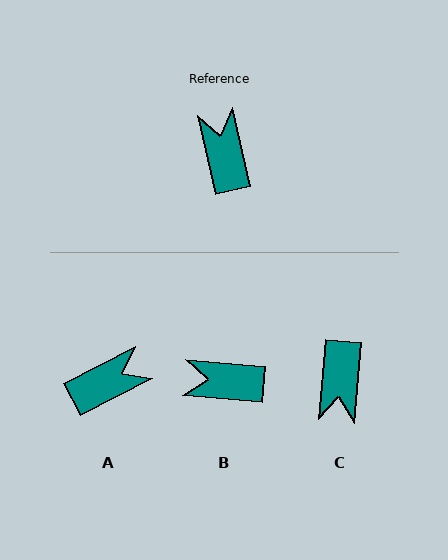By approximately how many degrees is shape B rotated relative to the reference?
Approximately 72 degrees counter-clockwise.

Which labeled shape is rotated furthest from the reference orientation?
C, about 162 degrees away.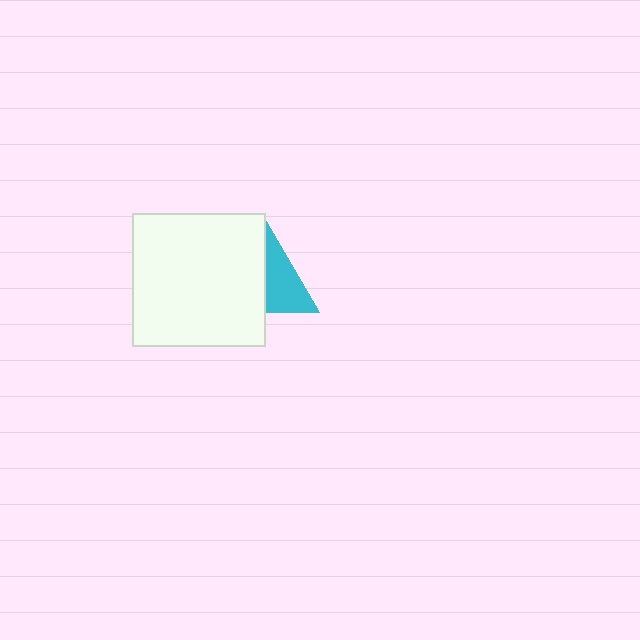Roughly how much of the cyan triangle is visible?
About half of it is visible (roughly 52%).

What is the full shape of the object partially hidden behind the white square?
The partially hidden object is a cyan triangle.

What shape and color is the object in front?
The object in front is a white square.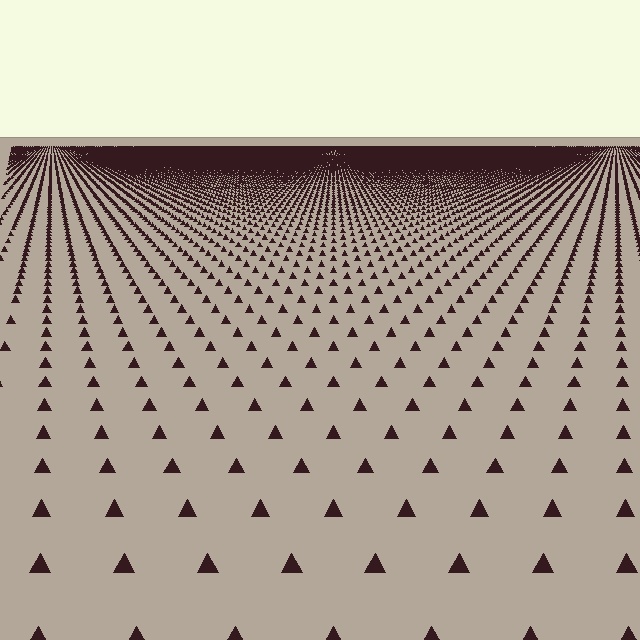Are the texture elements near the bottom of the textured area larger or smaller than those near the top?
Larger. Near the bottom, elements are closer to the viewer and appear at a bigger on-screen size.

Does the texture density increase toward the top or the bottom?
Density increases toward the top.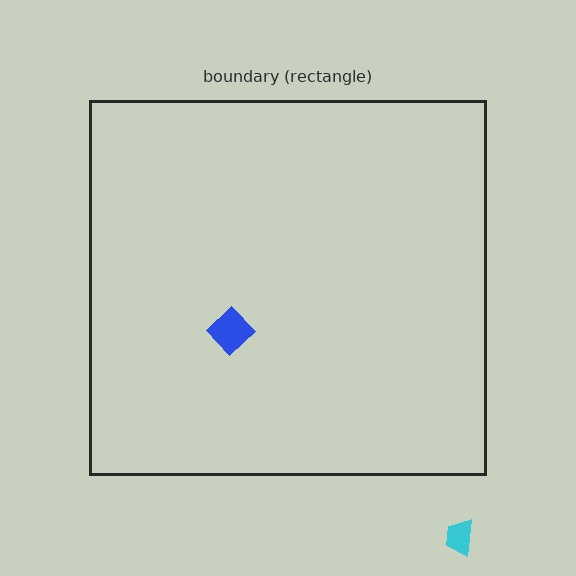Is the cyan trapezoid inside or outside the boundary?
Outside.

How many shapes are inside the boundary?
1 inside, 1 outside.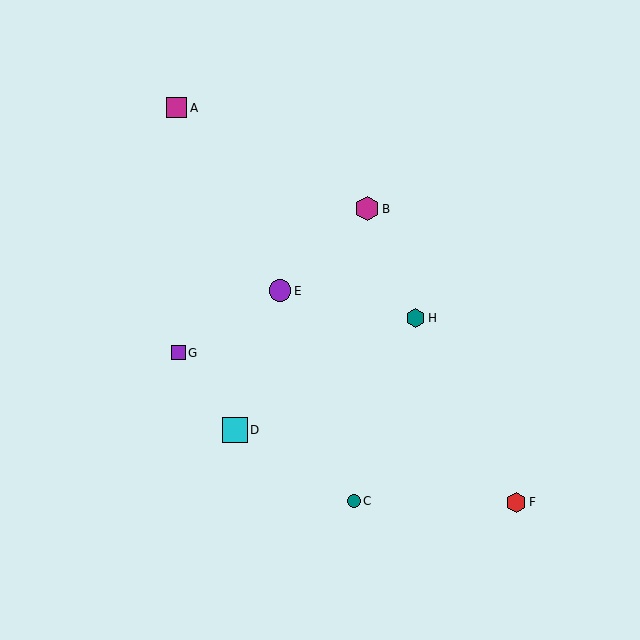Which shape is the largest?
The cyan square (labeled D) is the largest.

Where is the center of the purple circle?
The center of the purple circle is at (280, 291).